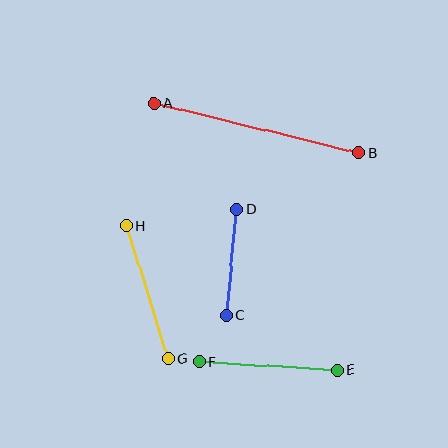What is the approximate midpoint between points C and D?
The midpoint is at approximately (231, 262) pixels.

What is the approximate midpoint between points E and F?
The midpoint is at approximately (268, 366) pixels.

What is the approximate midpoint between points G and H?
The midpoint is at approximately (147, 292) pixels.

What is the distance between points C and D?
The distance is approximately 107 pixels.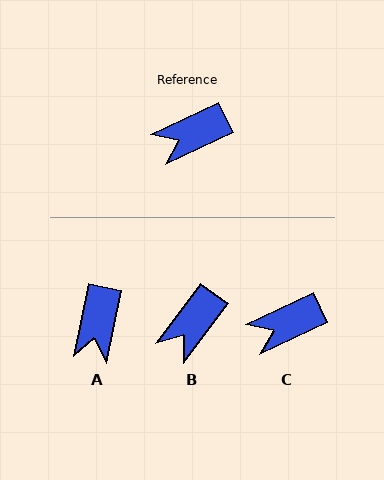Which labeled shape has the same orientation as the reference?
C.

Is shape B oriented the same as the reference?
No, it is off by about 28 degrees.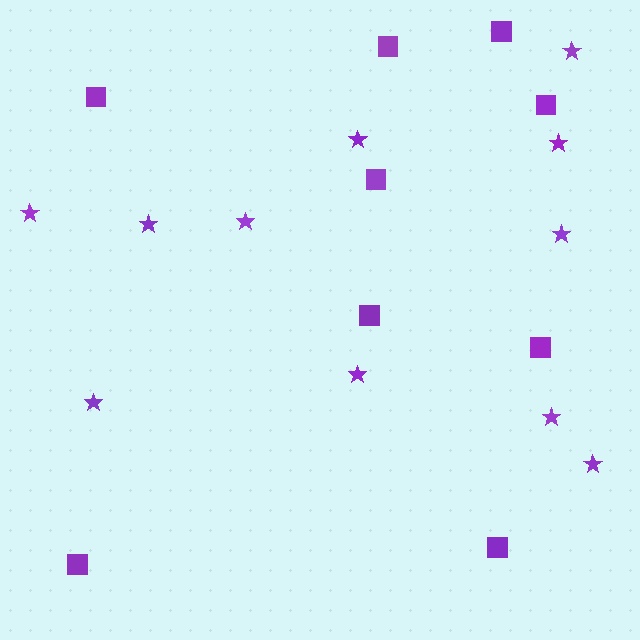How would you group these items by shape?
There are 2 groups: one group of stars (11) and one group of squares (9).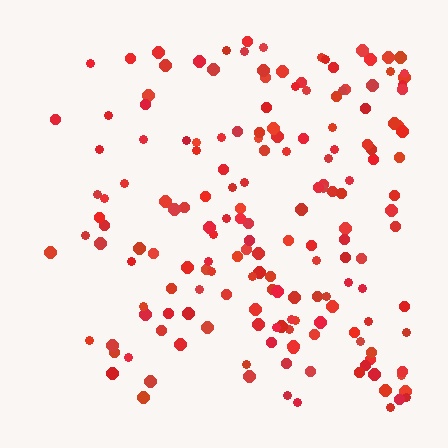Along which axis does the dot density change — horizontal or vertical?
Horizontal.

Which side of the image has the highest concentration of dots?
The right.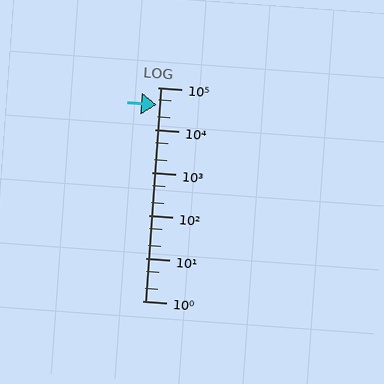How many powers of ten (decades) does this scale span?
The scale spans 5 decades, from 1 to 100000.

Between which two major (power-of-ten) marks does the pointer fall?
The pointer is between 10000 and 100000.